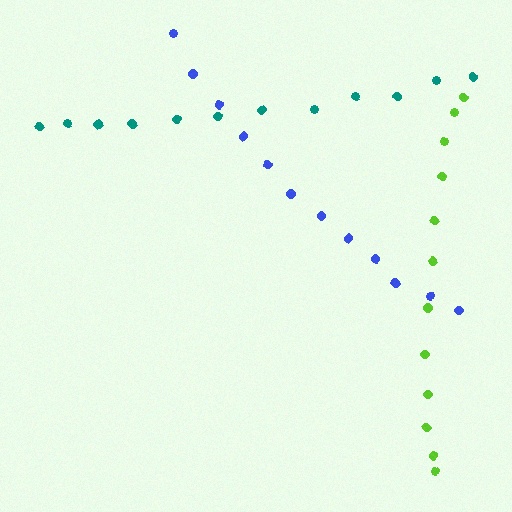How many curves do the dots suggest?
There are 3 distinct paths.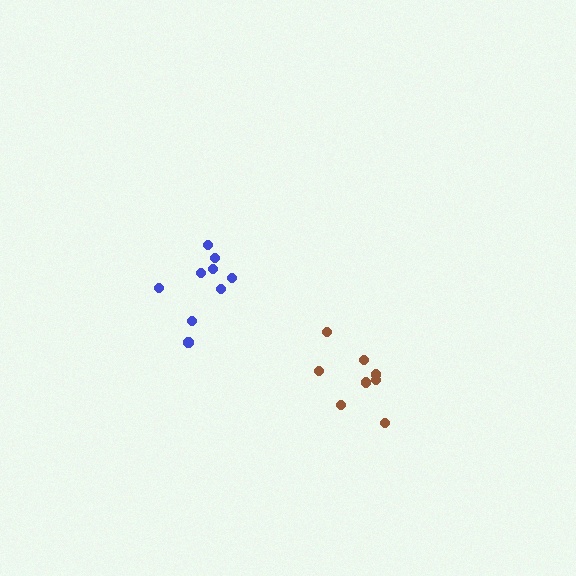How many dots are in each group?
Group 1: 9 dots, Group 2: 8 dots (17 total).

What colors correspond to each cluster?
The clusters are colored: blue, brown.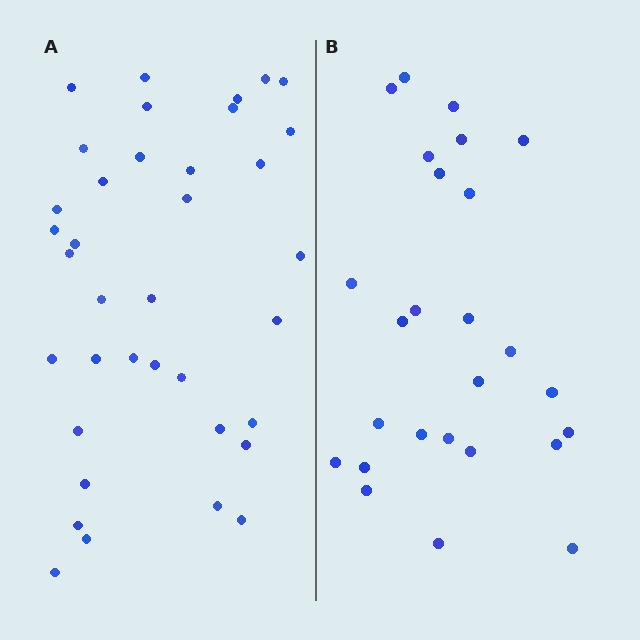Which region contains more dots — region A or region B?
Region A (the left region) has more dots.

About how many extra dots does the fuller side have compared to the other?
Region A has roughly 12 or so more dots than region B.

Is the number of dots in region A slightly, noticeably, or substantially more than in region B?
Region A has noticeably more, but not dramatically so. The ratio is roughly 1.4 to 1.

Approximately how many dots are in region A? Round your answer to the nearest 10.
About 40 dots. (The exact count is 37, which rounds to 40.)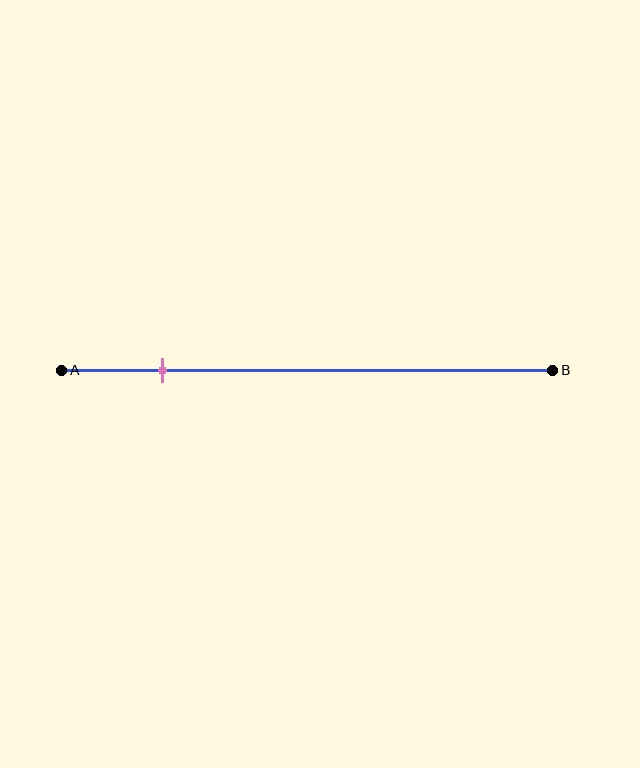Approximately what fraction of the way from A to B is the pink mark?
The pink mark is approximately 20% of the way from A to B.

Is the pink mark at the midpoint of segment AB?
No, the mark is at about 20% from A, not at the 50% midpoint.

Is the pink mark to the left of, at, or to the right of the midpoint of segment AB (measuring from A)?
The pink mark is to the left of the midpoint of segment AB.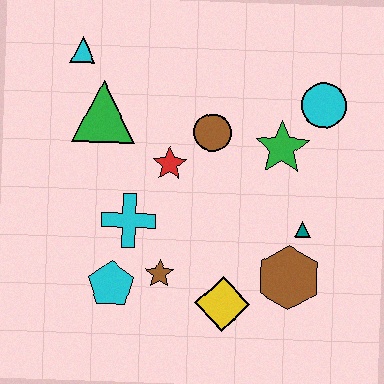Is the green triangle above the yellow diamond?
Yes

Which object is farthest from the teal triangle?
The cyan triangle is farthest from the teal triangle.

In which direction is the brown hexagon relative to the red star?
The brown hexagon is to the right of the red star.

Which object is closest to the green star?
The cyan circle is closest to the green star.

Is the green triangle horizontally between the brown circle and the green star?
No